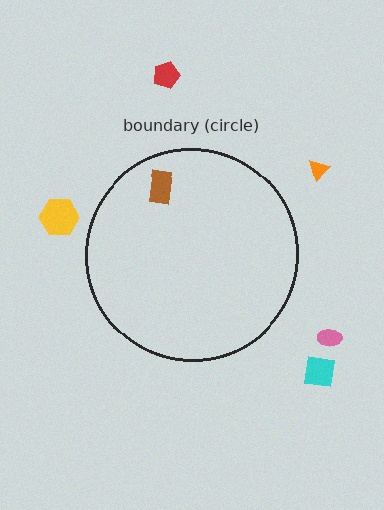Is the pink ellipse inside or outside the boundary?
Outside.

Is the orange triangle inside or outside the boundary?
Outside.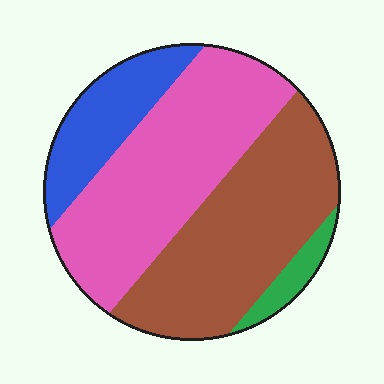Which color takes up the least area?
Green, at roughly 5%.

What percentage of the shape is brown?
Brown covers about 40% of the shape.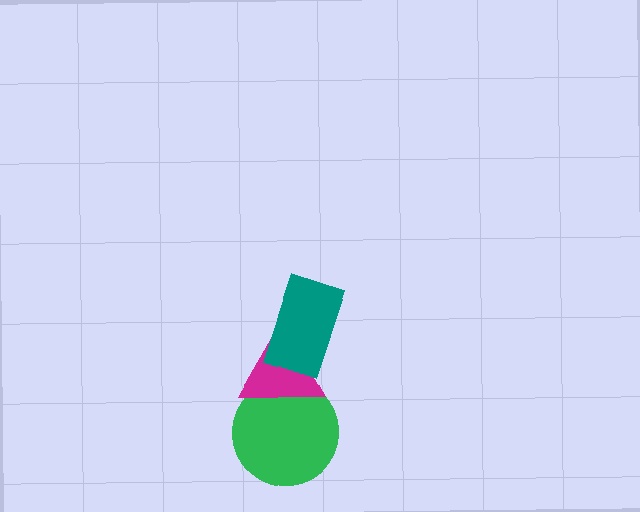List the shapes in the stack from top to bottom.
From top to bottom: the teal rectangle, the magenta triangle, the green circle.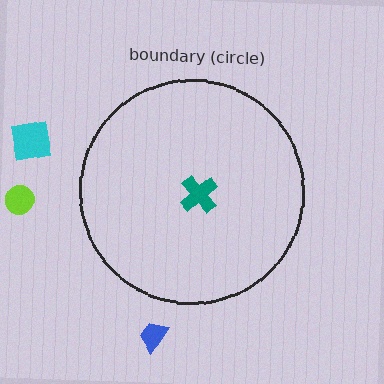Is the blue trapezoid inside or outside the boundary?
Outside.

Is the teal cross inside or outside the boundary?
Inside.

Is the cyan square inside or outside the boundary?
Outside.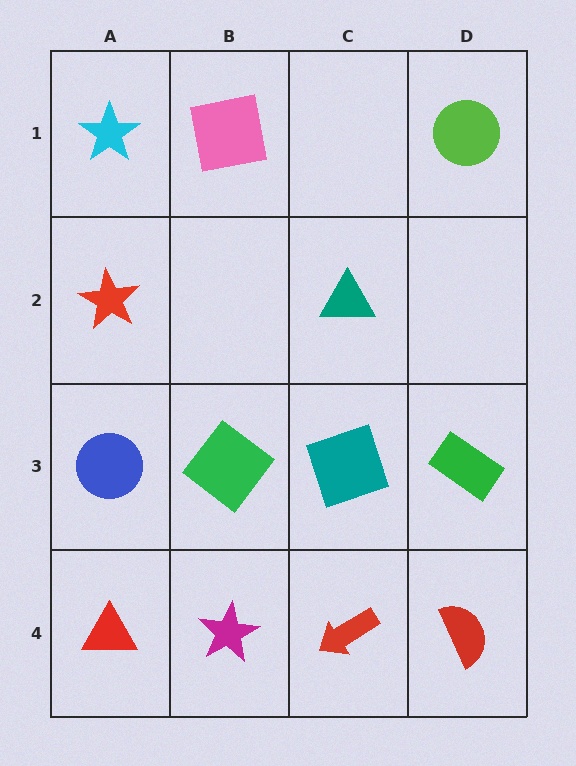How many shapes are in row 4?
4 shapes.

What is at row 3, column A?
A blue circle.